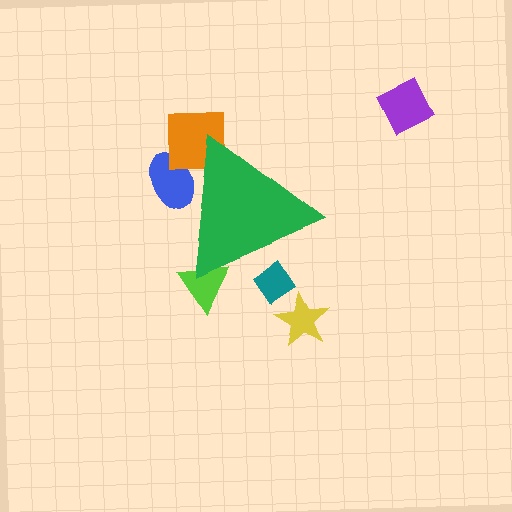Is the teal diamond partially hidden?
Yes, the teal diamond is partially hidden behind the green triangle.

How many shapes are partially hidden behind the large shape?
4 shapes are partially hidden.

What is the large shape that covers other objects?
A green triangle.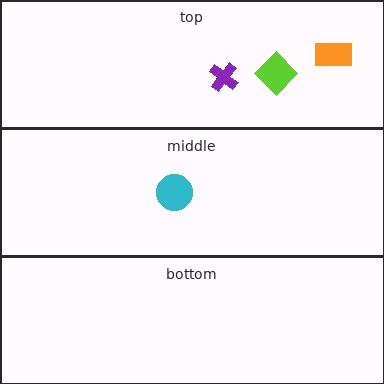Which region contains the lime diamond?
The top region.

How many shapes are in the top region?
3.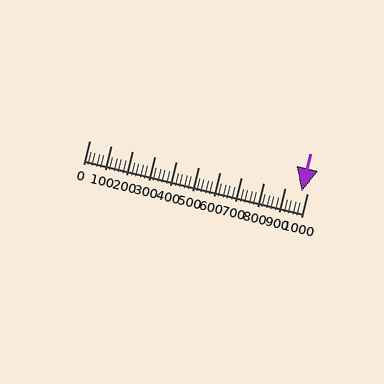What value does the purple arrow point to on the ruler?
The purple arrow points to approximately 977.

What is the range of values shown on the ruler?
The ruler shows values from 0 to 1000.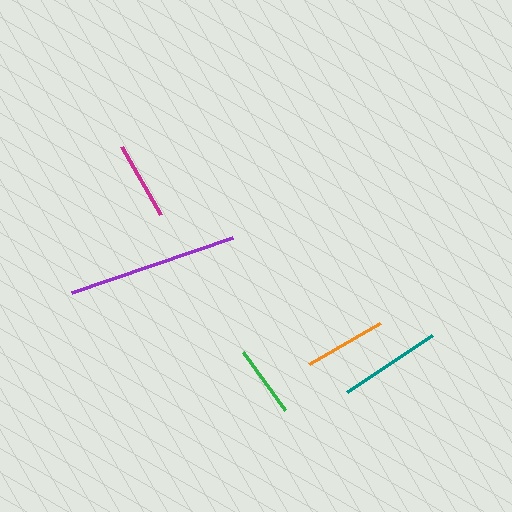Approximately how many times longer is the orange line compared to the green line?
The orange line is approximately 1.1 times the length of the green line.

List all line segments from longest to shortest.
From longest to shortest: purple, teal, orange, magenta, green.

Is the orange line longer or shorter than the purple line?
The purple line is longer than the orange line.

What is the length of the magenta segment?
The magenta segment is approximately 79 pixels long.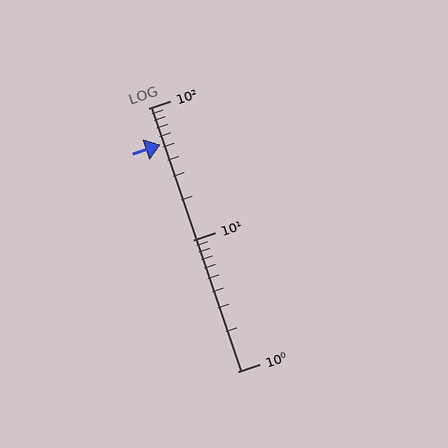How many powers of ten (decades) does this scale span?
The scale spans 2 decades, from 1 to 100.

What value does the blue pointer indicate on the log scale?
The pointer indicates approximately 53.